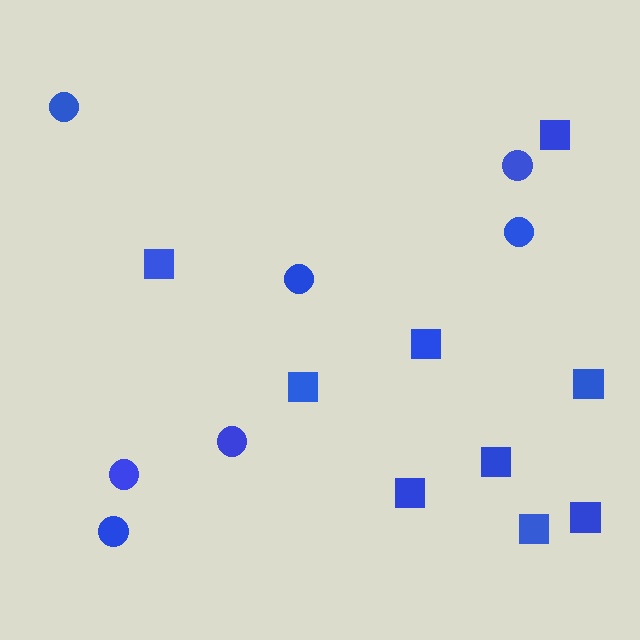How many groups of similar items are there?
There are 2 groups: one group of squares (9) and one group of circles (7).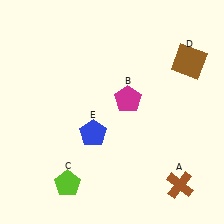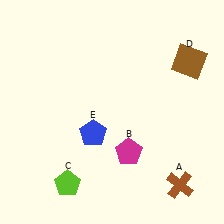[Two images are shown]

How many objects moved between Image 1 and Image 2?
1 object moved between the two images.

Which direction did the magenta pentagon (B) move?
The magenta pentagon (B) moved down.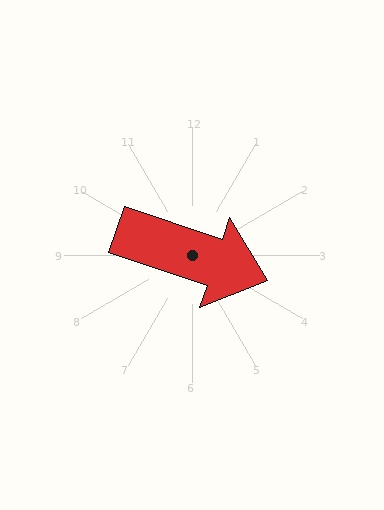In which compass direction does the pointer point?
East.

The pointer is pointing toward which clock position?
Roughly 4 o'clock.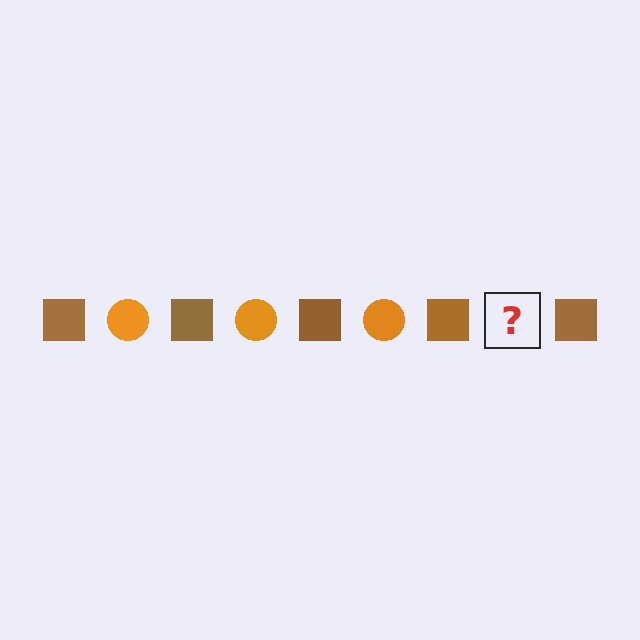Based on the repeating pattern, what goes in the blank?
The blank should be an orange circle.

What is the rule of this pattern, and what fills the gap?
The rule is that the pattern alternates between brown square and orange circle. The gap should be filled with an orange circle.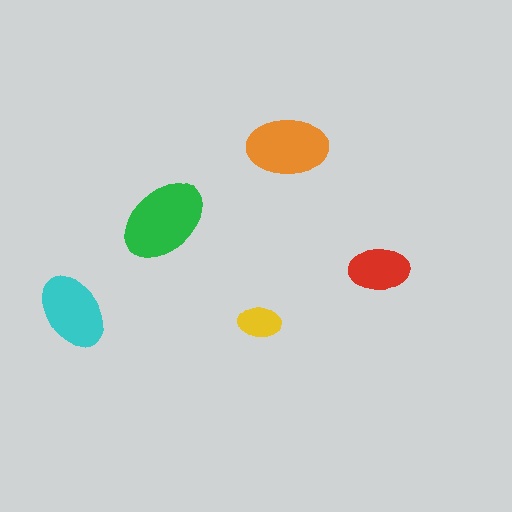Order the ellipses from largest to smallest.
the green one, the orange one, the cyan one, the red one, the yellow one.